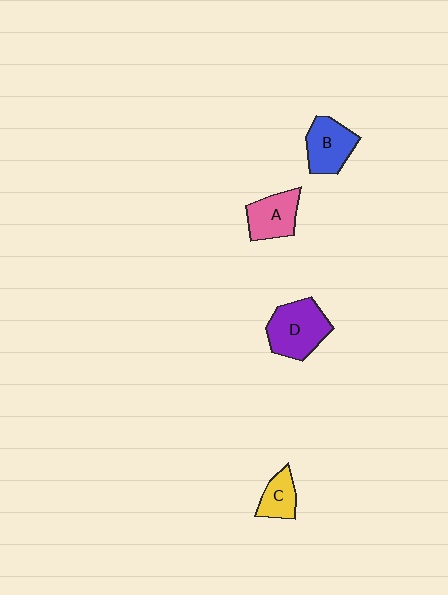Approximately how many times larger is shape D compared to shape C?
Approximately 1.9 times.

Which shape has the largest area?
Shape D (purple).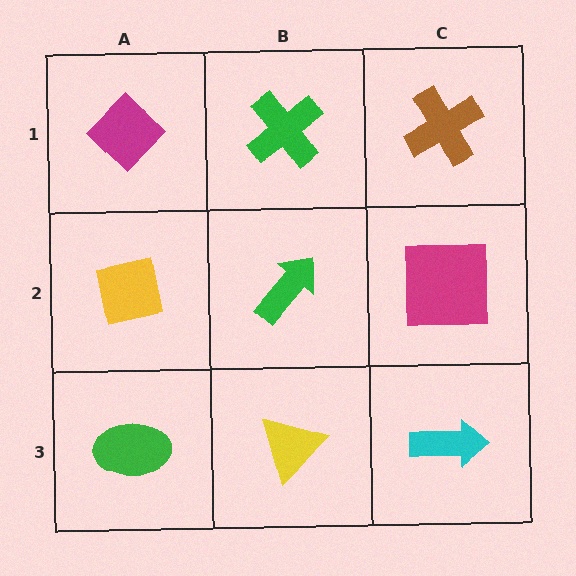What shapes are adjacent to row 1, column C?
A magenta square (row 2, column C), a green cross (row 1, column B).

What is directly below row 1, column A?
A yellow square.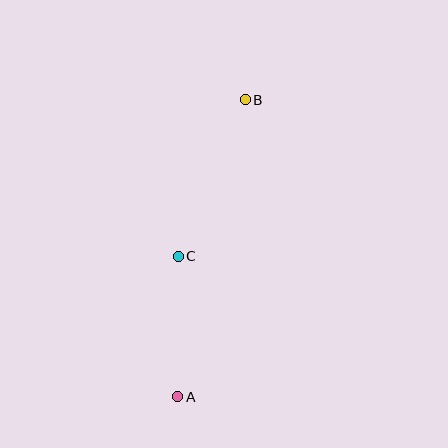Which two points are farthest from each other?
Points A and B are farthest from each other.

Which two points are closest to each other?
Points A and C are closest to each other.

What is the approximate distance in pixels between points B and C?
The distance between B and C is approximately 170 pixels.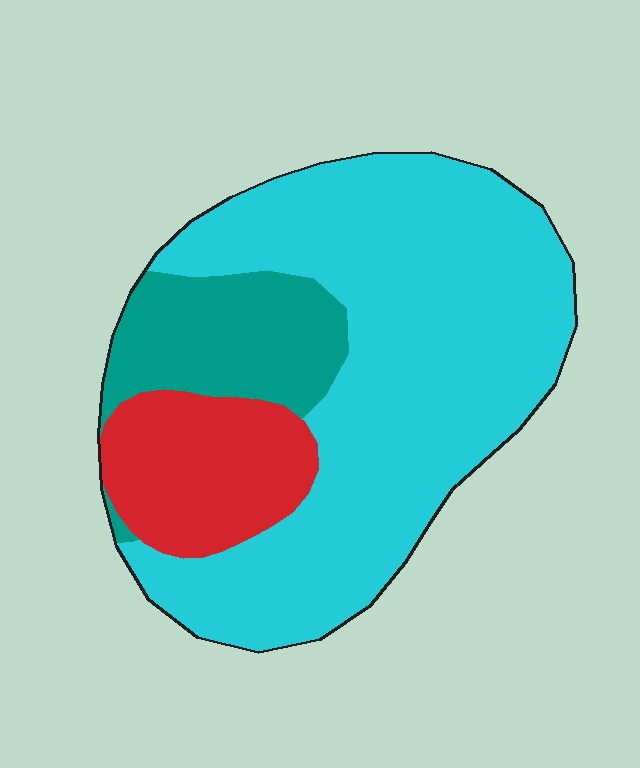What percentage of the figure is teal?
Teal takes up about one sixth (1/6) of the figure.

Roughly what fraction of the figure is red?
Red covers 17% of the figure.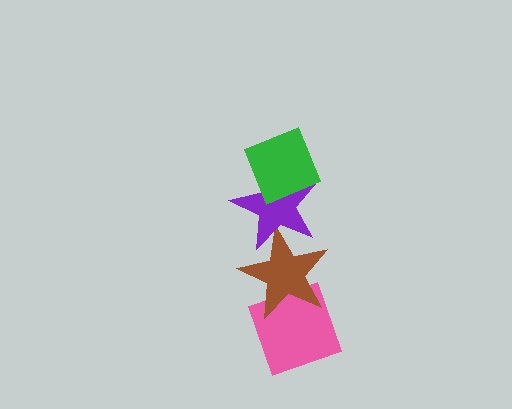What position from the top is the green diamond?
The green diamond is 1st from the top.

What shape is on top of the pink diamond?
The brown star is on top of the pink diamond.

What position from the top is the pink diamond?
The pink diamond is 4th from the top.